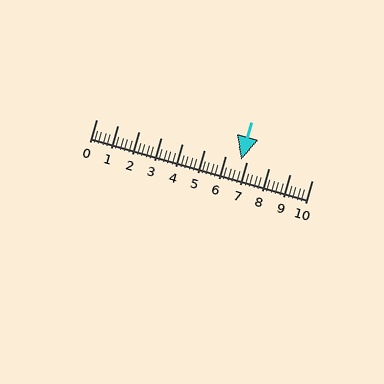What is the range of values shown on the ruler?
The ruler shows values from 0 to 10.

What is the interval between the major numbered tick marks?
The major tick marks are spaced 1 units apart.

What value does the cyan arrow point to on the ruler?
The cyan arrow points to approximately 6.7.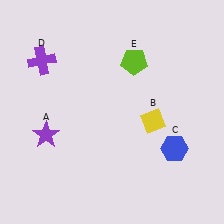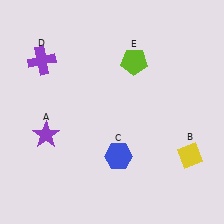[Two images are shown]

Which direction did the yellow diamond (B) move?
The yellow diamond (B) moved right.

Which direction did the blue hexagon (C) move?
The blue hexagon (C) moved left.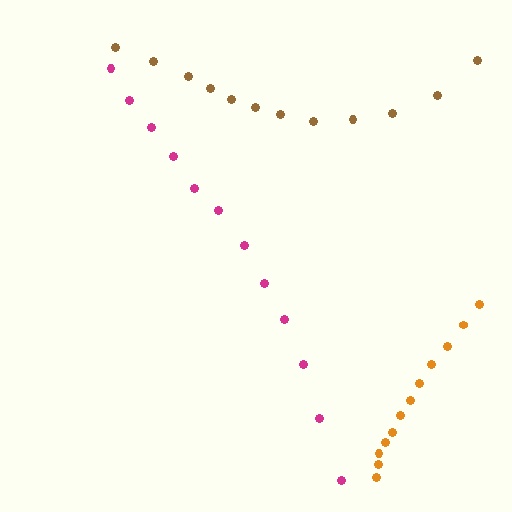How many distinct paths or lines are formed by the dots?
There are 3 distinct paths.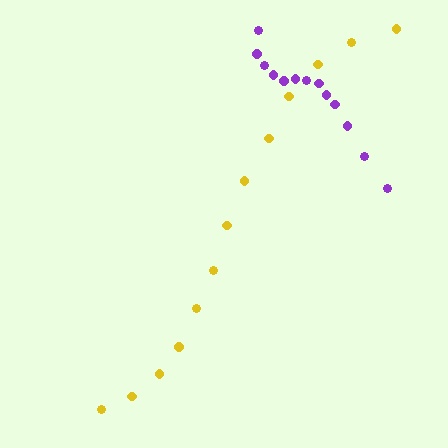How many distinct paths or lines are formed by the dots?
There are 2 distinct paths.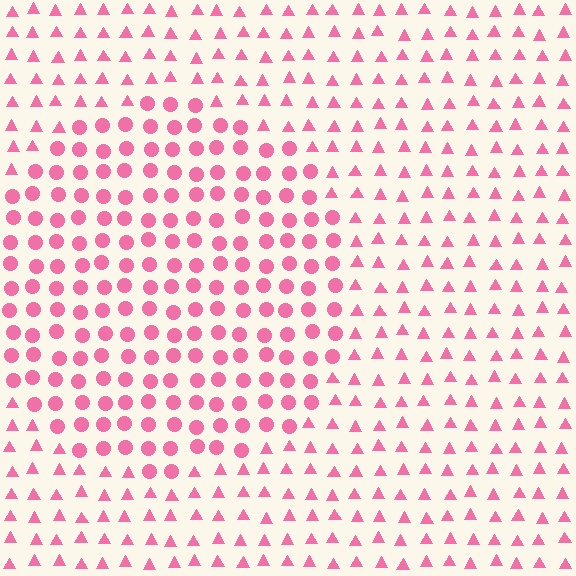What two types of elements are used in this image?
The image uses circles inside the circle region and triangles outside it.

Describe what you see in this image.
The image is filled with small pink elements arranged in a uniform grid. A circle-shaped region contains circles, while the surrounding area contains triangles. The boundary is defined purely by the change in element shape.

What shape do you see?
I see a circle.